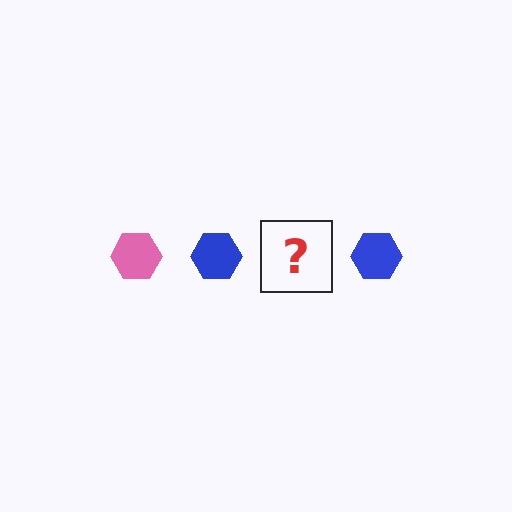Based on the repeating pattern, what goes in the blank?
The blank should be a pink hexagon.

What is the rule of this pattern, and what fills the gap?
The rule is that the pattern cycles through pink, blue hexagons. The gap should be filled with a pink hexagon.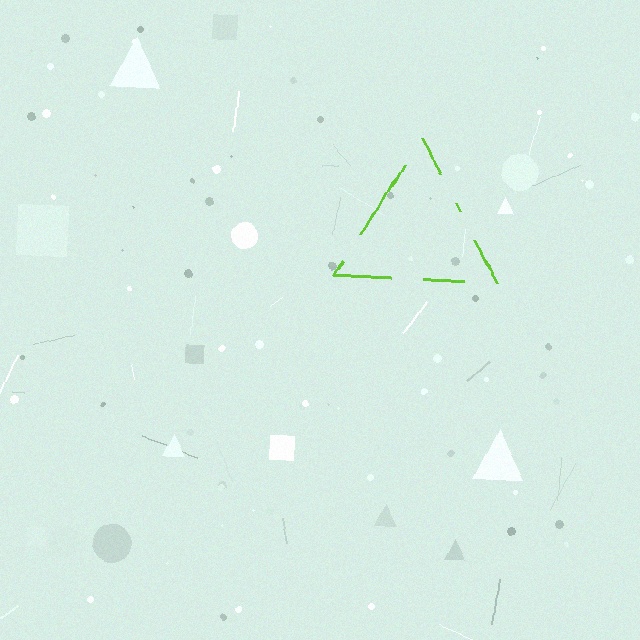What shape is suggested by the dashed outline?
The dashed outline suggests a triangle.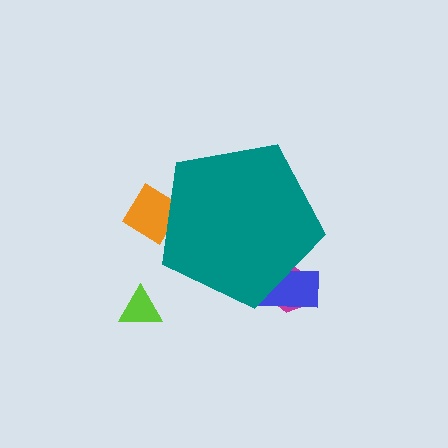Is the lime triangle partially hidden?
No, the lime triangle is fully visible.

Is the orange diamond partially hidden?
Yes, the orange diamond is partially hidden behind the teal pentagon.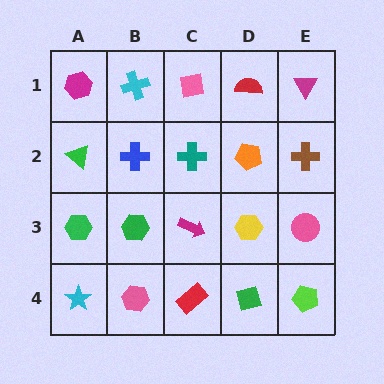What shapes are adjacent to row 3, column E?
A brown cross (row 2, column E), a lime pentagon (row 4, column E), a yellow hexagon (row 3, column D).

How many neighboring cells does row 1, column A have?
2.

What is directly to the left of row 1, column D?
A pink square.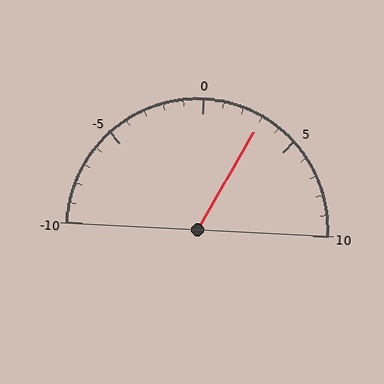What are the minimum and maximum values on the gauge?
The gauge ranges from -10 to 10.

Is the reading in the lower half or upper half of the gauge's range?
The reading is in the upper half of the range (-10 to 10).